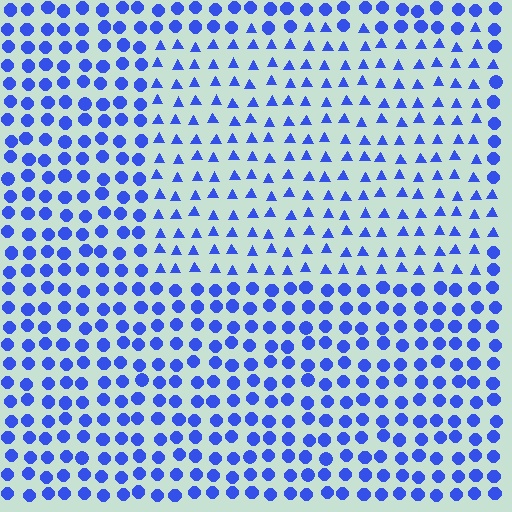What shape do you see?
I see a rectangle.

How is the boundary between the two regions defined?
The boundary is defined by a change in element shape: triangles inside vs. circles outside. All elements share the same color and spacing.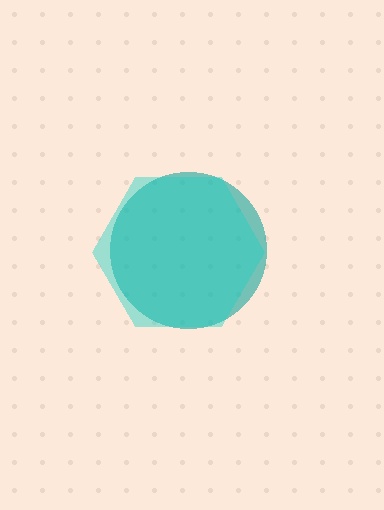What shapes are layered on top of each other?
The layered shapes are: a teal circle, a cyan hexagon.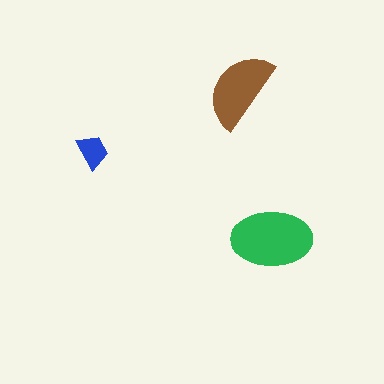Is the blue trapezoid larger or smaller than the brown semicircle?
Smaller.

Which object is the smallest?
The blue trapezoid.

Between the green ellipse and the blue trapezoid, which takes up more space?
The green ellipse.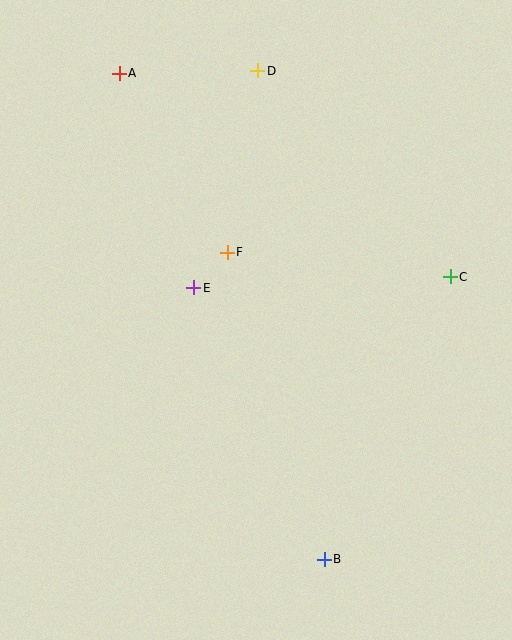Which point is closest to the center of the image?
Point E at (194, 288) is closest to the center.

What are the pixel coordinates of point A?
Point A is at (119, 73).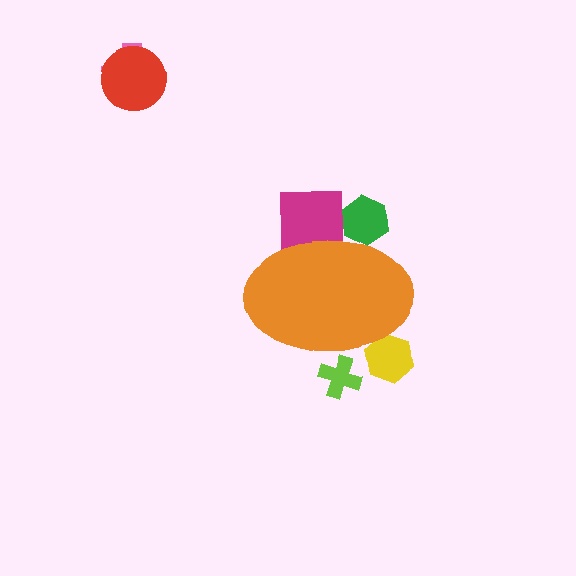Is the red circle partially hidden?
No, the red circle is fully visible.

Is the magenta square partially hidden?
Yes, the magenta square is partially hidden behind the orange ellipse.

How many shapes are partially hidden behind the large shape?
4 shapes are partially hidden.